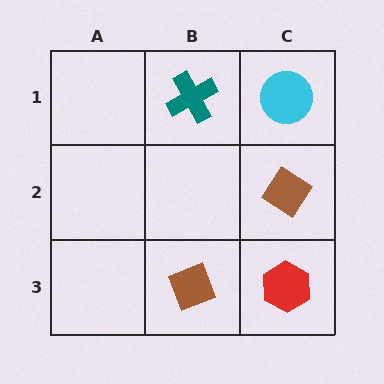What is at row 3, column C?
A red hexagon.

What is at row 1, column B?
A teal cross.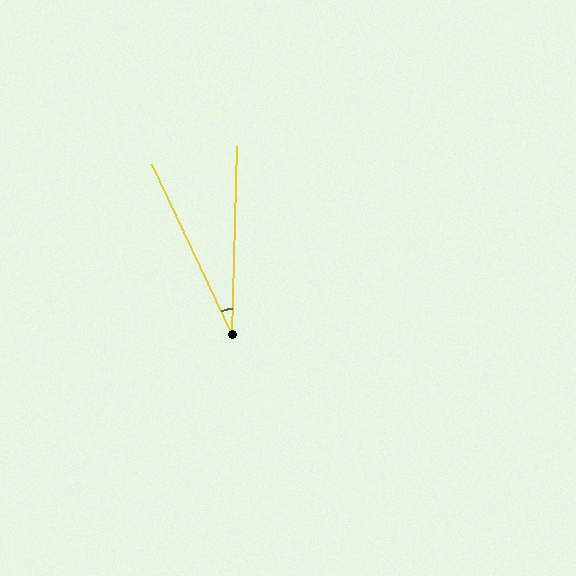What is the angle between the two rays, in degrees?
Approximately 27 degrees.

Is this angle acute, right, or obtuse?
It is acute.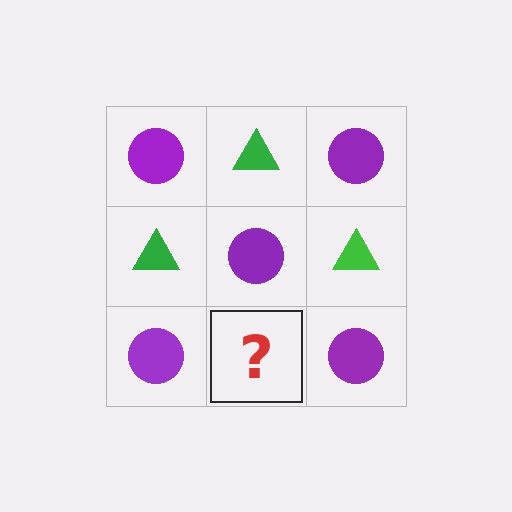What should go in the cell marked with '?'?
The missing cell should contain a green triangle.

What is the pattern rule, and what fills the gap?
The rule is that it alternates purple circle and green triangle in a checkerboard pattern. The gap should be filled with a green triangle.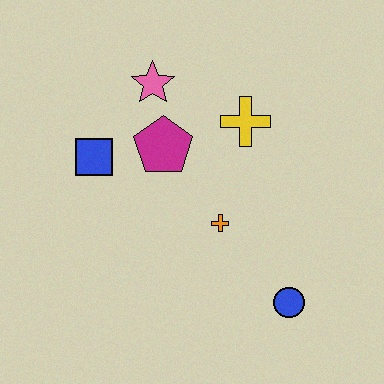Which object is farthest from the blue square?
The blue circle is farthest from the blue square.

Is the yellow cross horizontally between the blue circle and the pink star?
Yes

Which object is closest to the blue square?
The magenta pentagon is closest to the blue square.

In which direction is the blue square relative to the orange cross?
The blue square is to the left of the orange cross.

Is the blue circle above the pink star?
No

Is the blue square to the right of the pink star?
No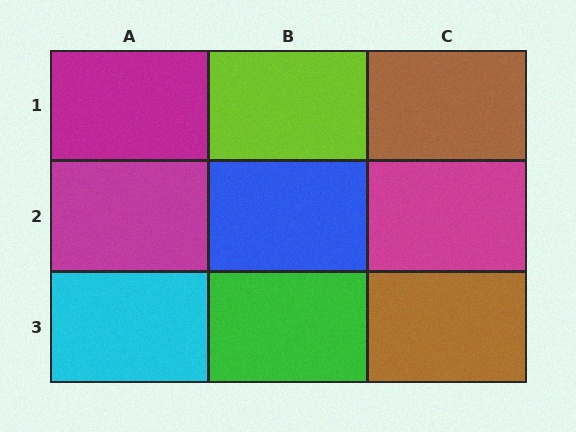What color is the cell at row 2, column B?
Blue.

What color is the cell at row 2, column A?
Magenta.